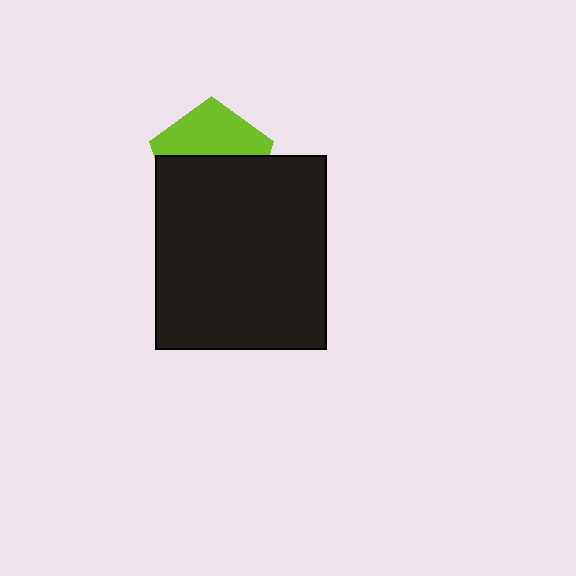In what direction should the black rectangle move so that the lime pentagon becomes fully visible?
The black rectangle should move down. That is the shortest direction to clear the overlap and leave the lime pentagon fully visible.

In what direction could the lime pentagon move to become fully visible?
The lime pentagon could move up. That would shift it out from behind the black rectangle entirely.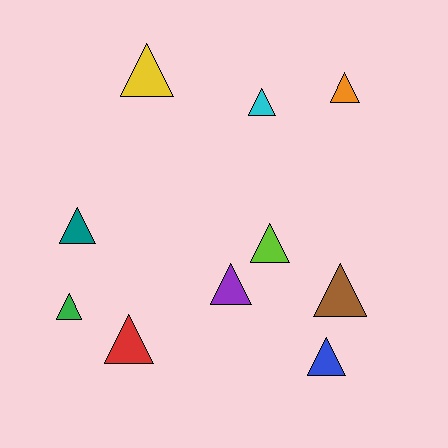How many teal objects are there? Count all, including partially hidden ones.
There is 1 teal object.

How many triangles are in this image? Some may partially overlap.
There are 10 triangles.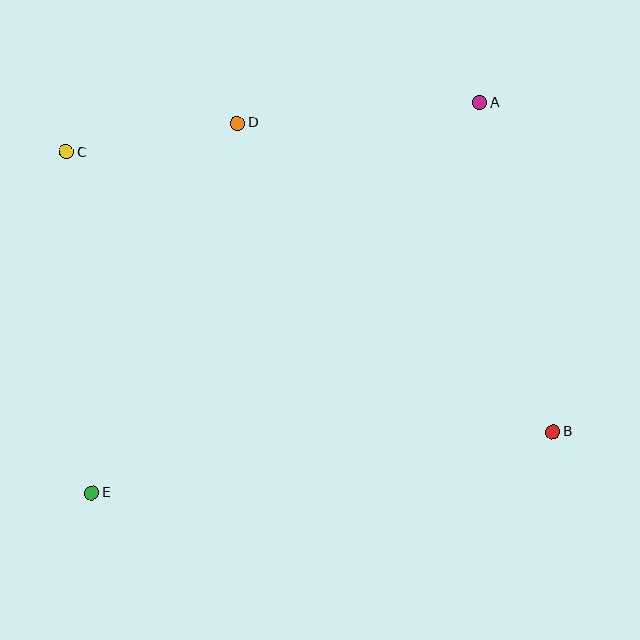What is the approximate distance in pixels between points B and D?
The distance between B and D is approximately 441 pixels.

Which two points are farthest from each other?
Points B and C are farthest from each other.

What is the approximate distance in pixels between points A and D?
The distance between A and D is approximately 243 pixels.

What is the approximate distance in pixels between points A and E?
The distance between A and E is approximately 550 pixels.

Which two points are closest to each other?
Points C and D are closest to each other.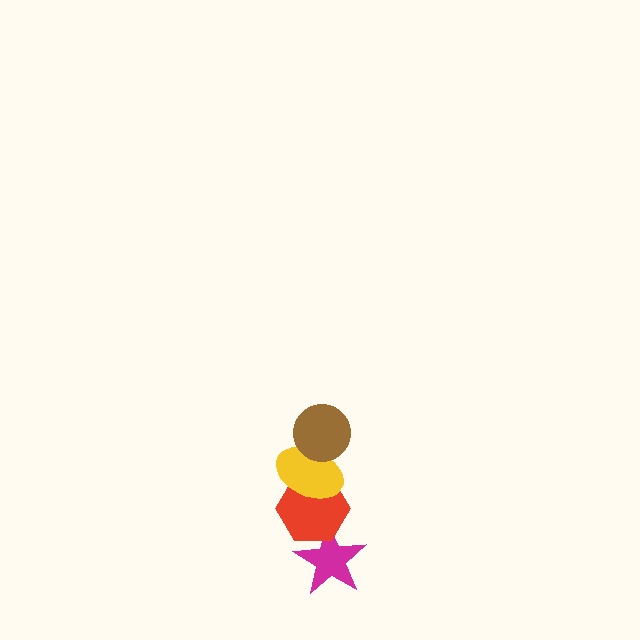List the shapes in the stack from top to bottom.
From top to bottom: the brown circle, the yellow ellipse, the red hexagon, the magenta star.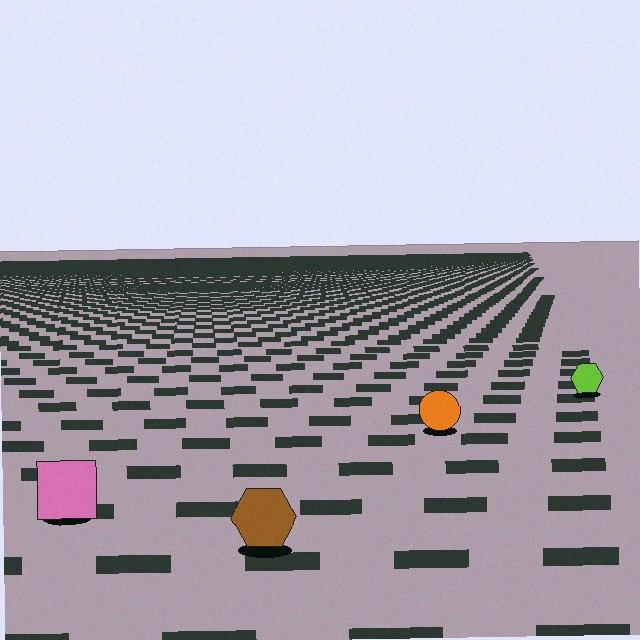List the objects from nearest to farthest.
From nearest to farthest: the brown hexagon, the pink square, the orange circle, the lime hexagon.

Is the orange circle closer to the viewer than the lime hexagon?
Yes. The orange circle is closer — you can tell from the texture gradient: the ground texture is coarser near it.